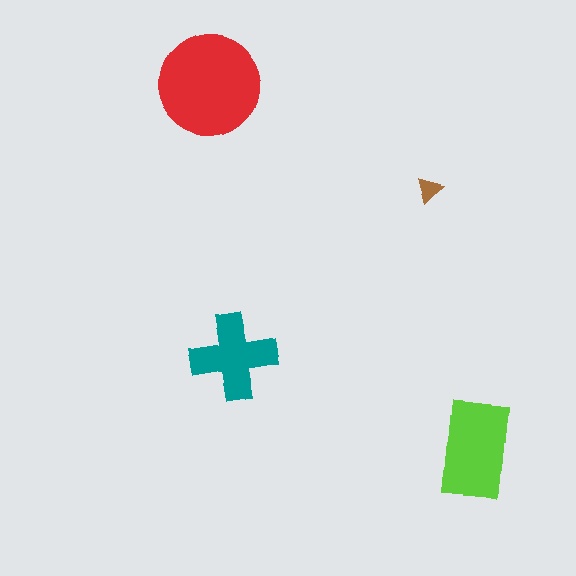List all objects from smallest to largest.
The brown triangle, the teal cross, the lime rectangle, the red circle.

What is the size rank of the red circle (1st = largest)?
1st.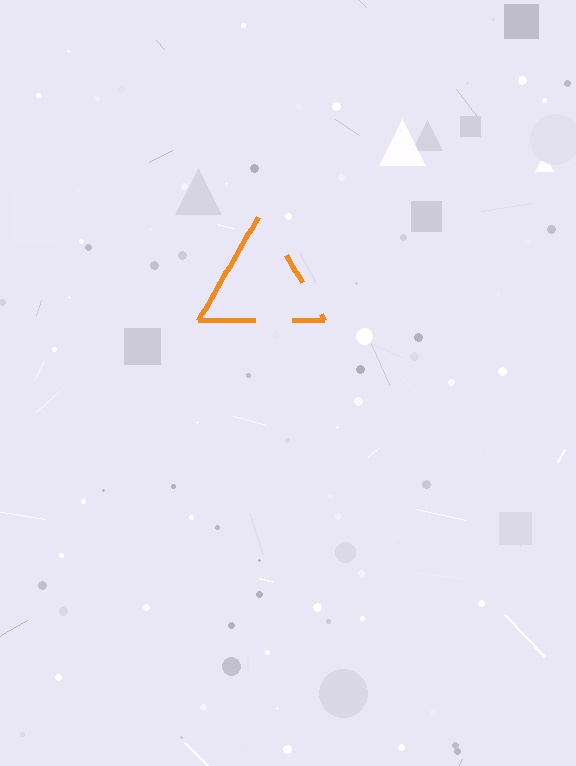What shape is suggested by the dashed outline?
The dashed outline suggests a triangle.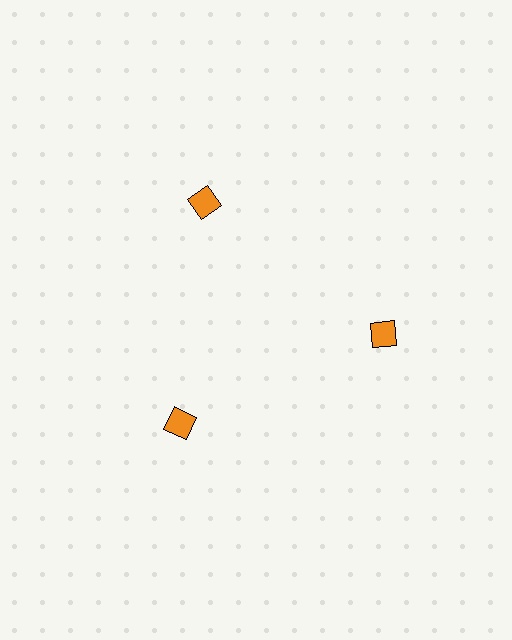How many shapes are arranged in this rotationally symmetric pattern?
There are 3 shapes, arranged in 3 groups of 1.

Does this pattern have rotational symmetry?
Yes, this pattern has 3-fold rotational symmetry. It looks the same after rotating 120 degrees around the center.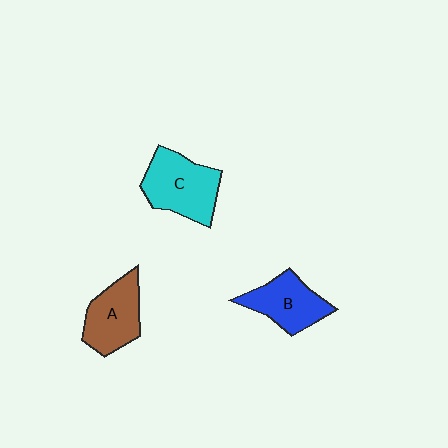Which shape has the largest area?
Shape C (cyan).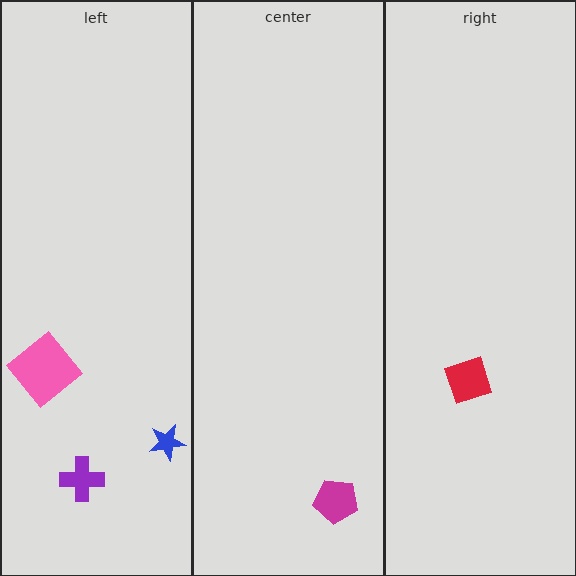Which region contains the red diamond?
The right region.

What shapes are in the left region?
The purple cross, the pink diamond, the blue star.